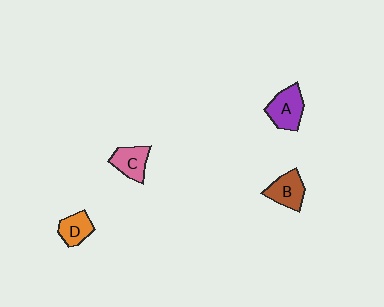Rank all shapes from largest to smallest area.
From largest to smallest: A (purple), B (brown), C (pink), D (orange).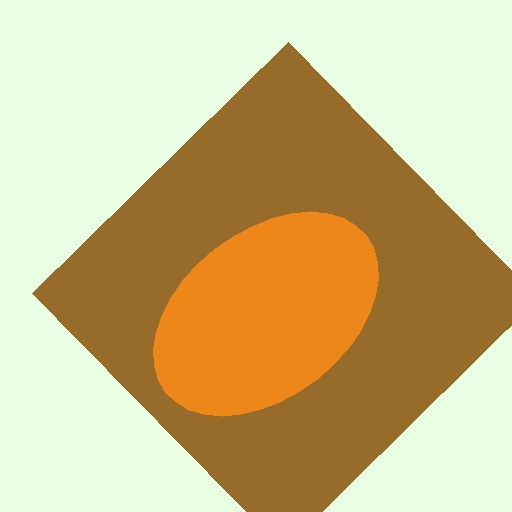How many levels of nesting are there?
2.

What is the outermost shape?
The brown diamond.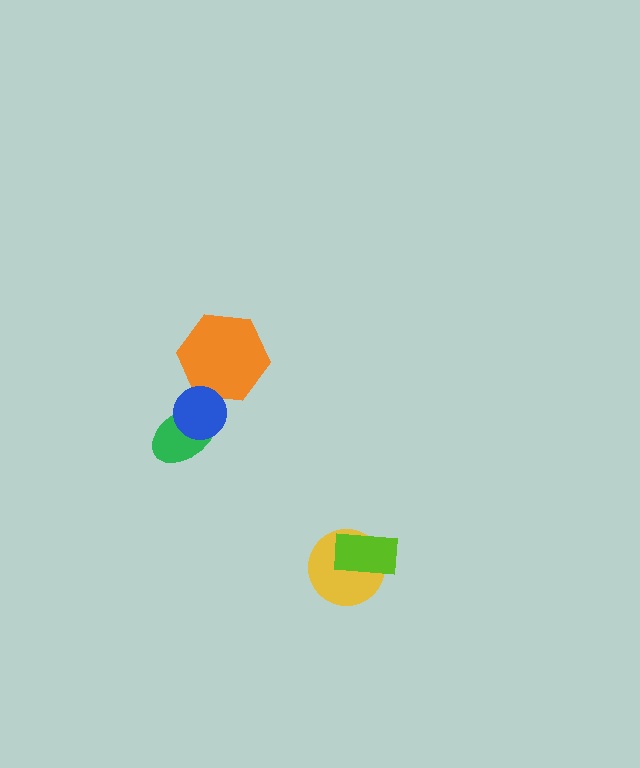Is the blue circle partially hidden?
No, no other shape covers it.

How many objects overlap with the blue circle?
2 objects overlap with the blue circle.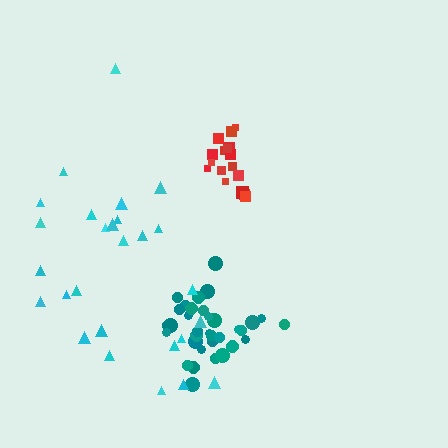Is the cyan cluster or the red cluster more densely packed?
Red.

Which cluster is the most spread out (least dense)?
Cyan.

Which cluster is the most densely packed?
Teal.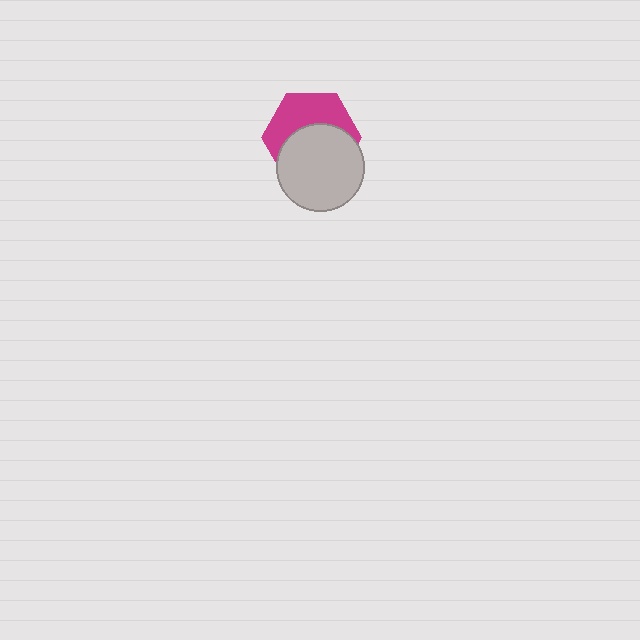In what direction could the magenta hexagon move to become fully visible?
The magenta hexagon could move up. That would shift it out from behind the light gray circle entirely.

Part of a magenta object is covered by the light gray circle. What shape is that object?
It is a hexagon.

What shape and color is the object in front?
The object in front is a light gray circle.